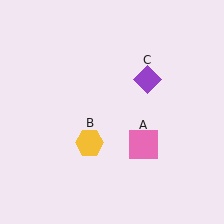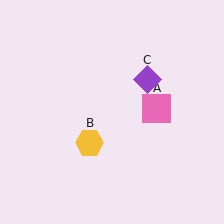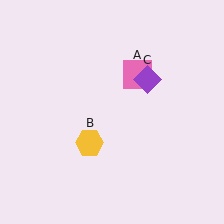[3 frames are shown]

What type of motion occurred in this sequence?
The pink square (object A) rotated counterclockwise around the center of the scene.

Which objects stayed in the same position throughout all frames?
Yellow hexagon (object B) and purple diamond (object C) remained stationary.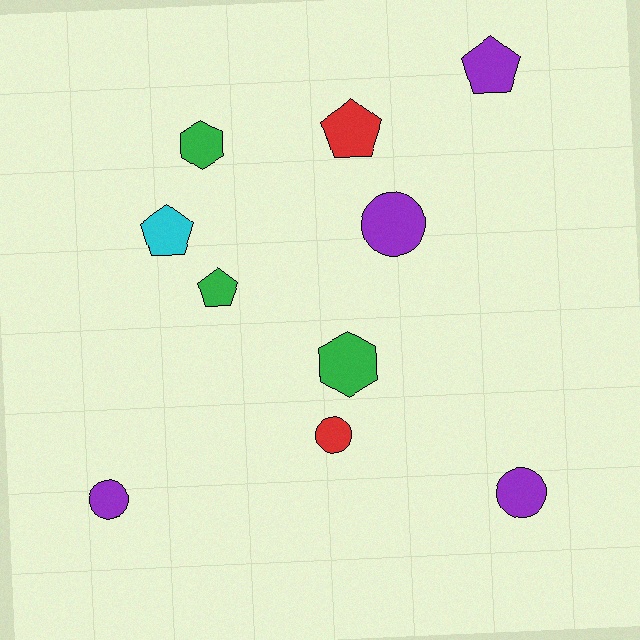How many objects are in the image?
There are 10 objects.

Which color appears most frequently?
Purple, with 4 objects.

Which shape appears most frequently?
Pentagon, with 4 objects.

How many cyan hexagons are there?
There are no cyan hexagons.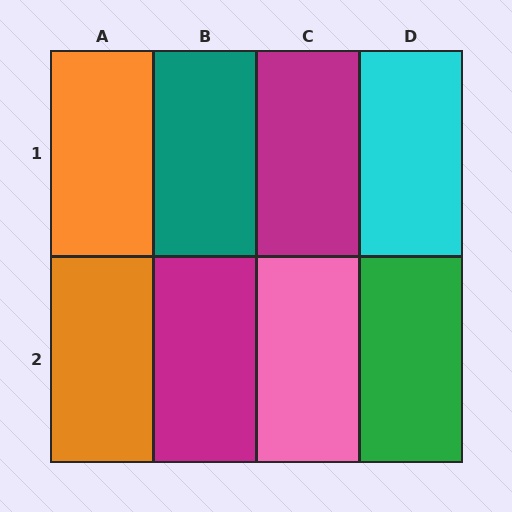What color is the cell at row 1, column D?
Cyan.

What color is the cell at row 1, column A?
Orange.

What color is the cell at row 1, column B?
Teal.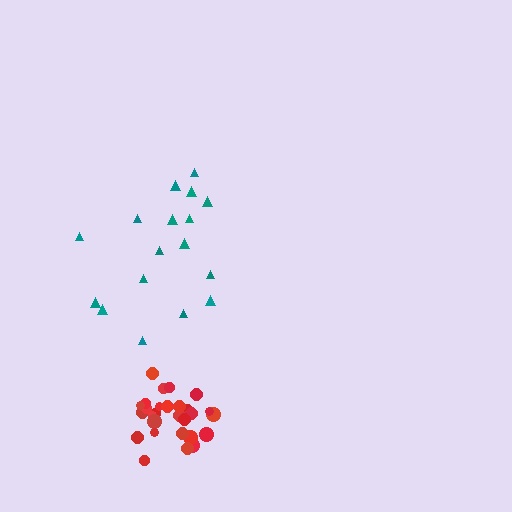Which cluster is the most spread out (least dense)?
Teal.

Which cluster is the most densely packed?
Red.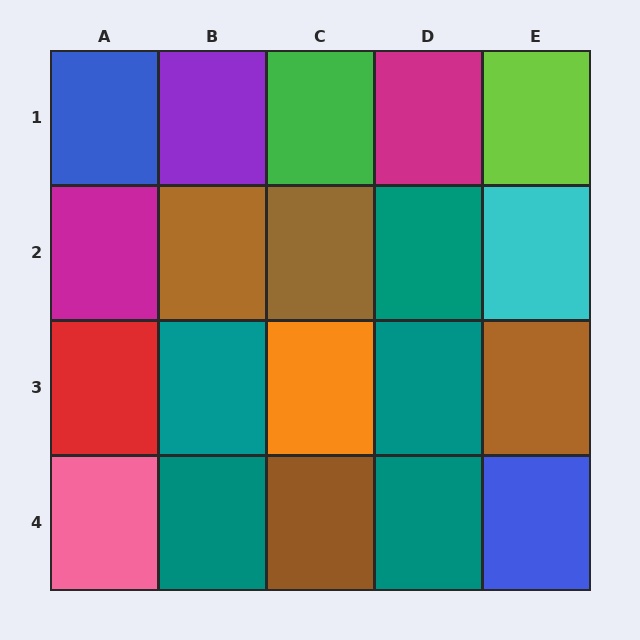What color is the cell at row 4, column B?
Teal.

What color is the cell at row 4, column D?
Teal.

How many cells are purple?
1 cell is purple.